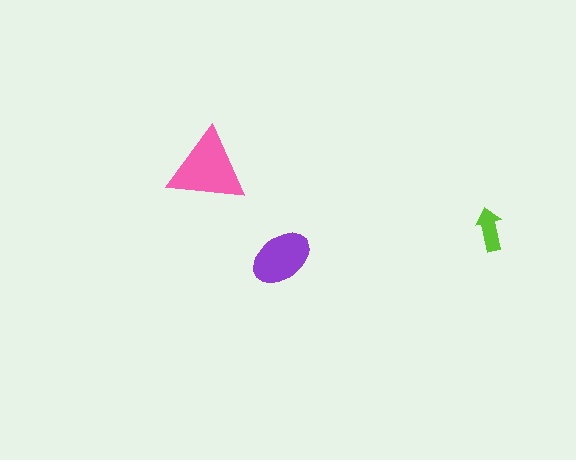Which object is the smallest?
The lime arrow.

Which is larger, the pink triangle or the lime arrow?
The pink triangle.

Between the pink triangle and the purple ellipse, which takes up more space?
The pink triangle.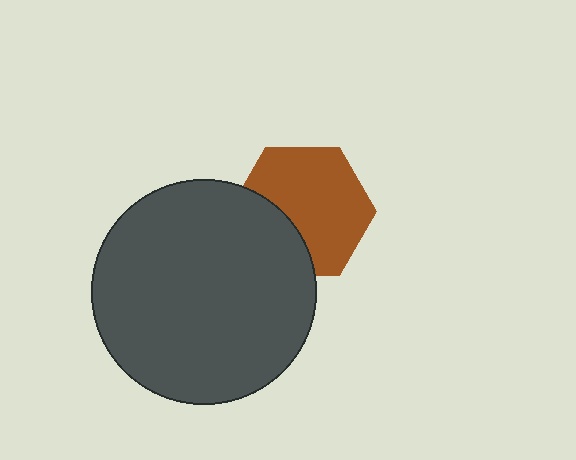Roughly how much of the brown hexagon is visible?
Most of it is visible (roughly 69%).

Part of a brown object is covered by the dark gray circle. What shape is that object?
It is a hexagon.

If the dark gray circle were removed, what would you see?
You would see the complete brown hexagon.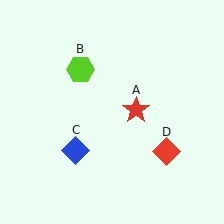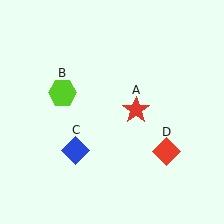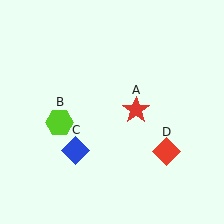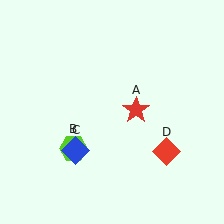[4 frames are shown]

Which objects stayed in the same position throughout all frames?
Red star (object A) and blue diamond (object C) and red diamond (object D) remained stationary.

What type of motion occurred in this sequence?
The lime hexagon (object B) rotated counterclockwise around the center of the scene.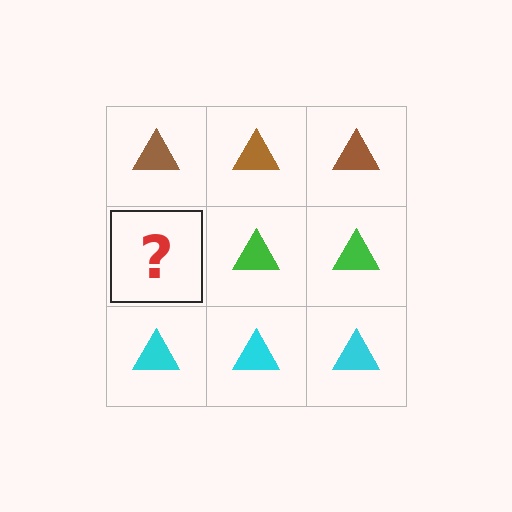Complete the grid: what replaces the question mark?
The question mark should be replaced with a green triangle.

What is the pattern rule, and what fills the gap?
The rule is that each row has a consistent color. The gap should be filled with a green triangle.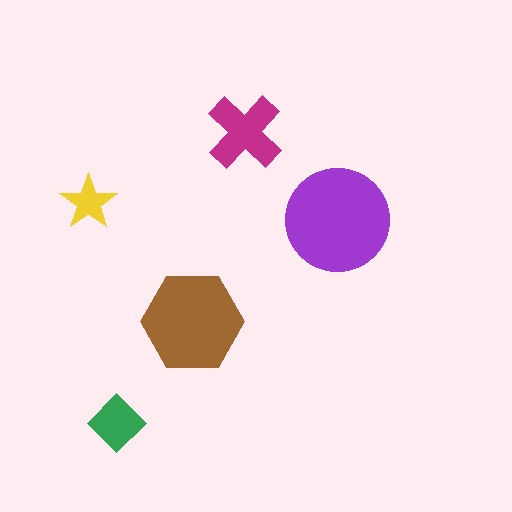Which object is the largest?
The purple circle.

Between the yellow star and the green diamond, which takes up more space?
The green diamond.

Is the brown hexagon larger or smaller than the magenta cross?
Larger.